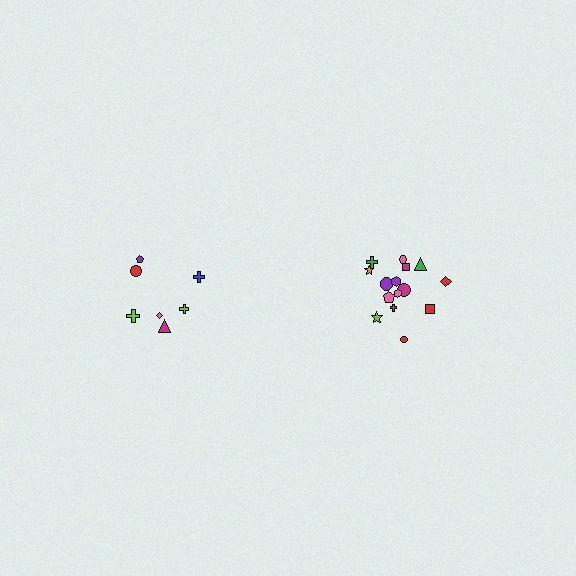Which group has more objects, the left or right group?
The right group.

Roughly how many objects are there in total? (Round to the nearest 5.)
Roughly 20 objects in total.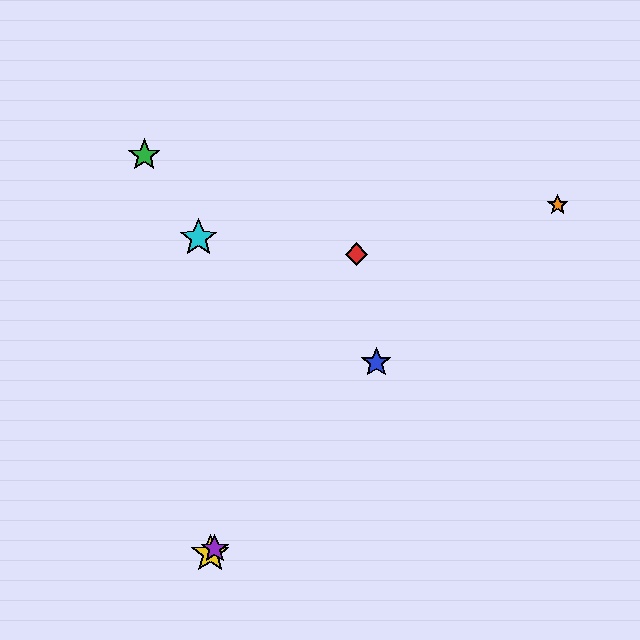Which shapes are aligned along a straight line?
The blue star, the yellow star, the purple star are aligned along a straight line.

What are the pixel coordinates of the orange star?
The orange star is at (558, 205).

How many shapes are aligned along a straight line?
3 shapes (the blue star, the yellow star, the purple star) are aligned along a straight line.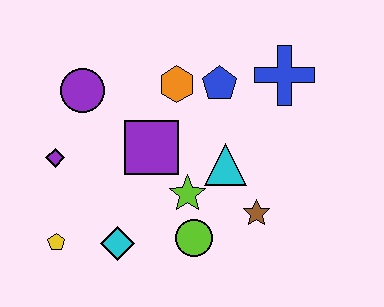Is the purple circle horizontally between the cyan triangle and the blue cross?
No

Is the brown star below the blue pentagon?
Yes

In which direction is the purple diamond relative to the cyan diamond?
The purple diamond is above the cyan diamond.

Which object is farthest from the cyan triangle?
The yellow pentagon is farthest from the cyan triangle.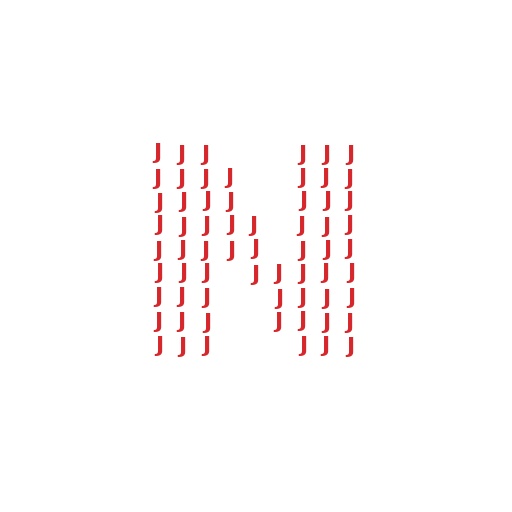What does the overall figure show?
The overall figure shows the letter N.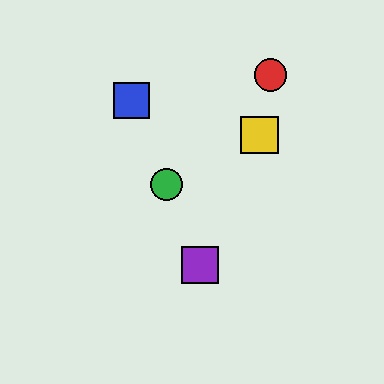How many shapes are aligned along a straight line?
3 shapes (the blue square, the green circle, the purple square) are aligned along a straight line.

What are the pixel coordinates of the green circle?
The green circle is at (167, 185).